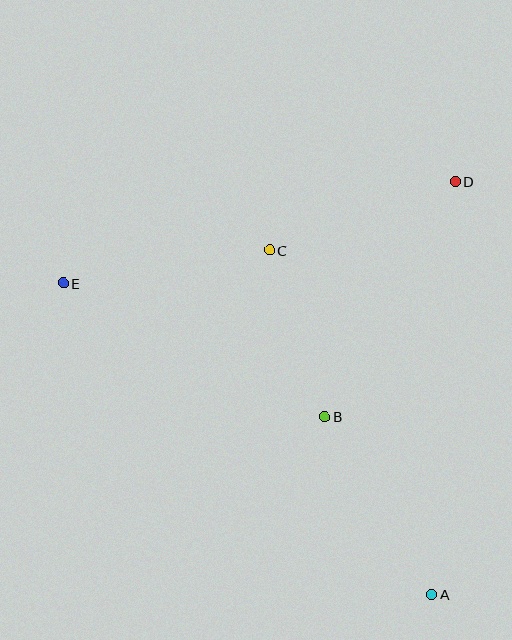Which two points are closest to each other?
Points B and C are closest to each other.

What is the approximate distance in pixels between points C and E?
The distance between C and E is approximately 209 pixels.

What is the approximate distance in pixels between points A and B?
The distance between A and B is approximately 207 pixels.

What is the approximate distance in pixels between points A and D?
The distance between A and D is approximately 413 pixels.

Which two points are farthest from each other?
Points A and E are farthest from each other.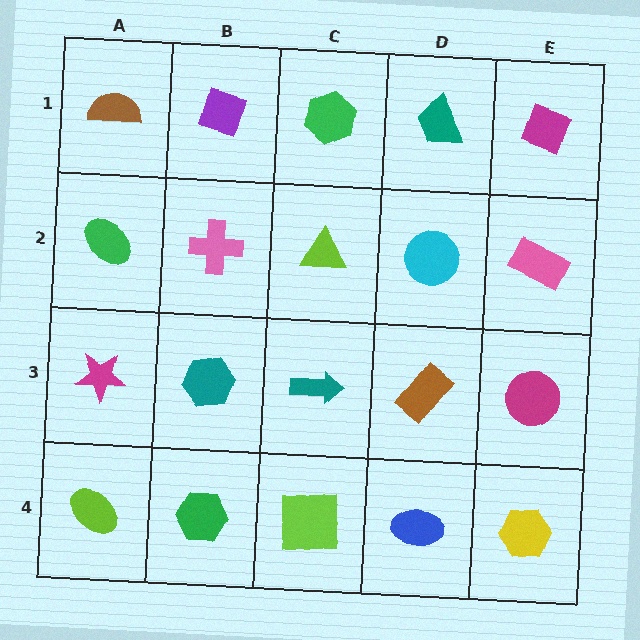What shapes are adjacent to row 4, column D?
A brown rectangle (row 3, column D), a lime square (row 4, column C), a yellow hexagon (row 4, column E).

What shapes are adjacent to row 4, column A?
A magenta star (row 3, column A), a green hexagon (row 4, column B).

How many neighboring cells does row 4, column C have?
3.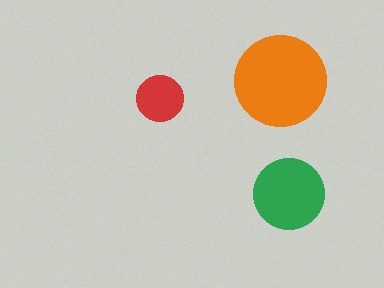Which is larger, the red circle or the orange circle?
The orange one.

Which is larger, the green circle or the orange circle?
The orange one.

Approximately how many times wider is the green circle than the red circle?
About 1.5 times wider.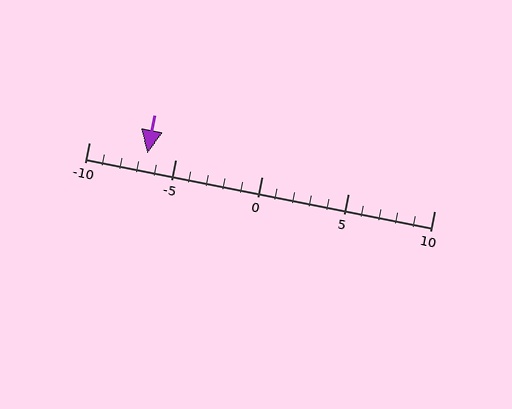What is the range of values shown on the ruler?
The ruler shows values from -10 to 10.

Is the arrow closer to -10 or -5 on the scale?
The arrow is closer to -5.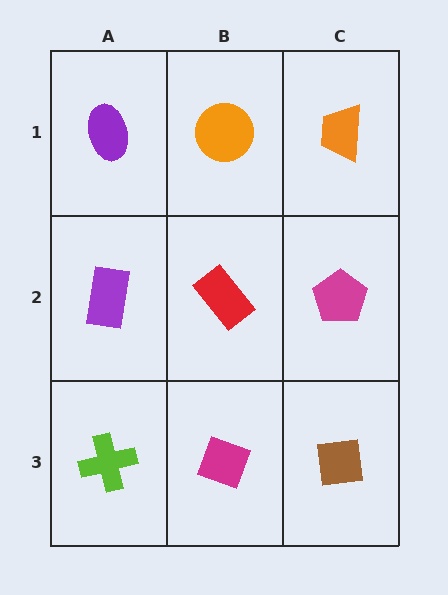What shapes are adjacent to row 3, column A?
A purple rectangle (row 2, column A), a magenta diamond (row 3, column B).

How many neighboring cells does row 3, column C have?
2.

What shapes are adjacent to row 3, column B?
A red rectangle (row 2, column B), a lime cross (row 3, column A), a brown square (row 3, column C).